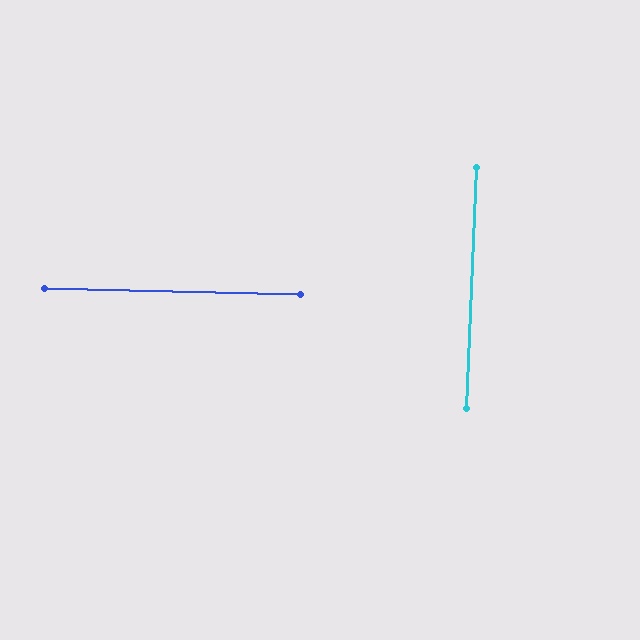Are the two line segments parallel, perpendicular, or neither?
Perpendicular — they meet at approximately 89°.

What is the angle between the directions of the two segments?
Approximately 89 degrees.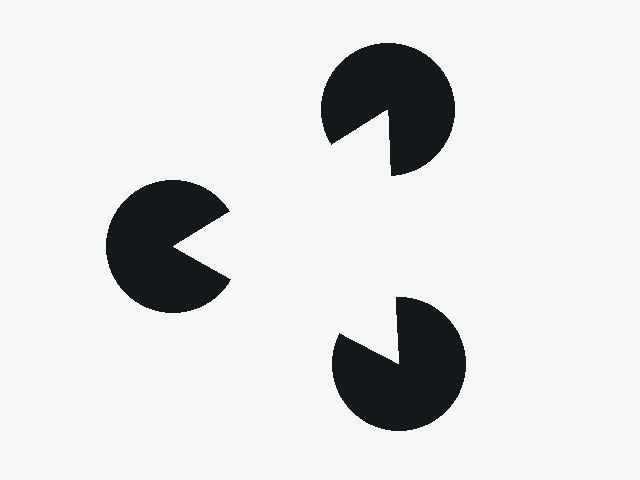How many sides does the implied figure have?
3 sides.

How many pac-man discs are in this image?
There are 3 — one at each vertex of the illusory triangle.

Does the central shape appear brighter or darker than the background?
It typically appears slightly brighter than the background, even though no actual brightness change is drawn.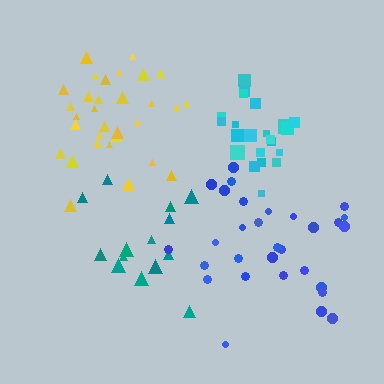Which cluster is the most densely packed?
Cyan.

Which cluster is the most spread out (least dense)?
Blue.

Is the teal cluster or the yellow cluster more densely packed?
Yellow.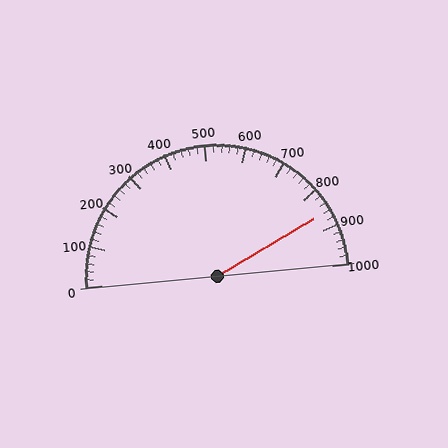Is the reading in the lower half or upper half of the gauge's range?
The reading is in the upper half of the range (0 to 1000).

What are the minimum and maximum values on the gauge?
The gauge ranges from 0 to 1000.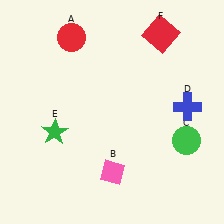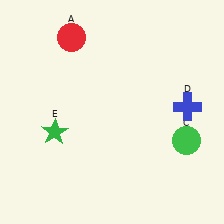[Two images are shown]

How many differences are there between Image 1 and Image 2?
There are 2 differences between the two images.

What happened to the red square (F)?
The red square (F) was removed in Image 2. It was in the top-right area of Image 1.